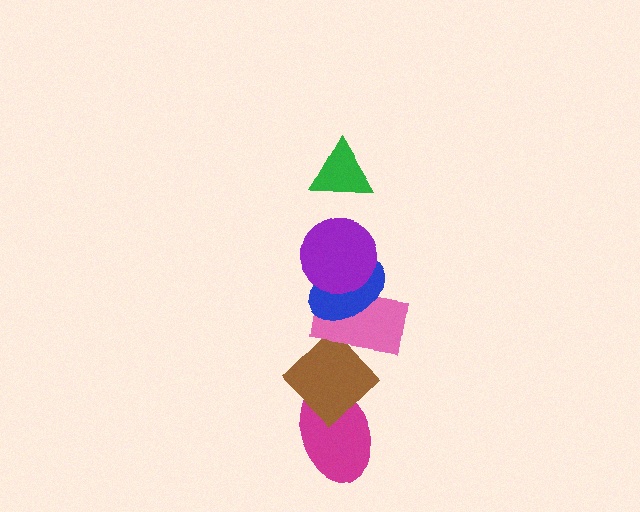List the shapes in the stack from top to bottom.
From top to bottom: the green triangle, the purple circle, the blue ellipse, the pink rectangle, the brown diamond, the magenta ellipse.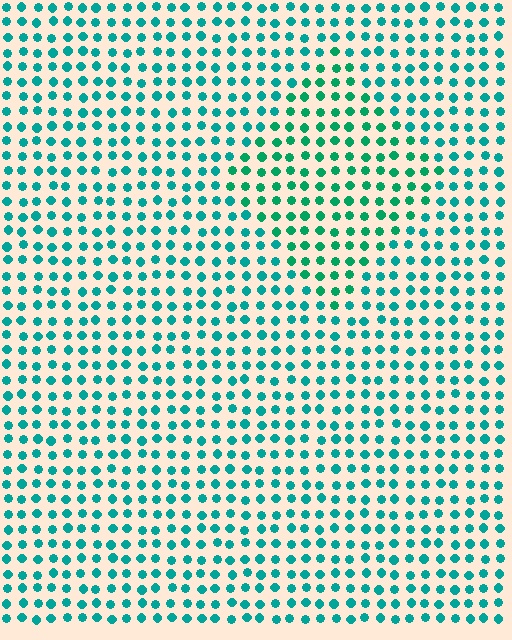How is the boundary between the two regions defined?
The boundary is defined purely by a slight shift in hue (about 21 degrees). Spacing, size, and orientation are identical on both sides.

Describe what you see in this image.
The image is filled with small teal elements in a uniform arrangement. A diamond-shaped region is visible where the elements are tinted to a slightly different hue, forming a subtle color boundary.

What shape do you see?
I see a diamond.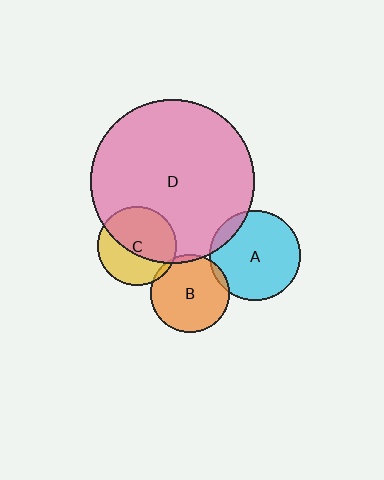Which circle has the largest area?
Circle D (pink).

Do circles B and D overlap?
Yes.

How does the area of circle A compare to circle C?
Approximately 1.3 times.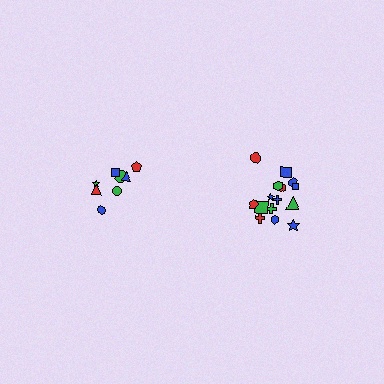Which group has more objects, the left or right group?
The right group.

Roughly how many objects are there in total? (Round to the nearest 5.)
Roughly 25 objects in total.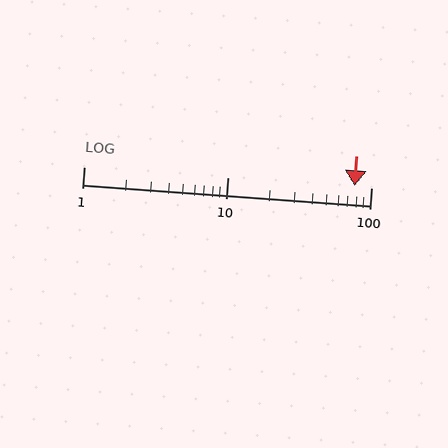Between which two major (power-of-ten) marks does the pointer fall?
The pointer is between 10 and 100.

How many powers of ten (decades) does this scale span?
The scale spans 2 decades, from 1 to 100.